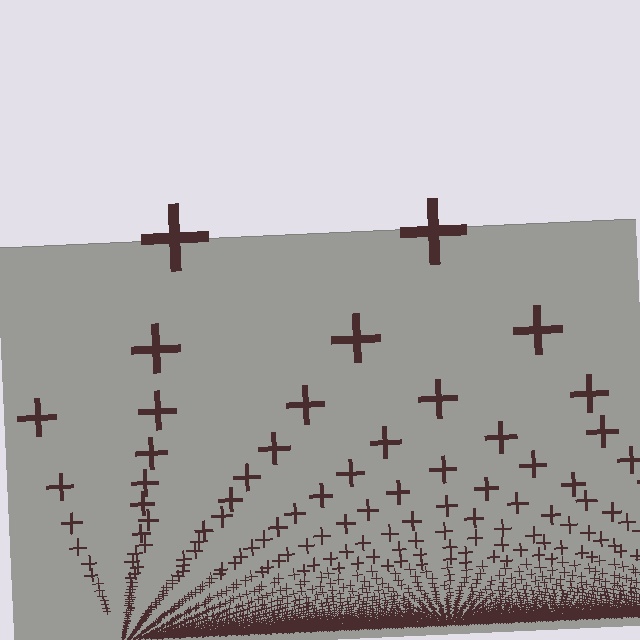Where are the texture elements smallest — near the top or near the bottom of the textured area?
Near the bottom.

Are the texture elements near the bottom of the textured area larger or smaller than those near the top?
Smaller. The gradient is inverted — elements near the bottom are smaller and denser.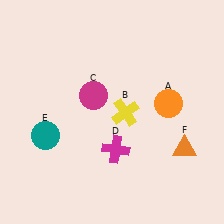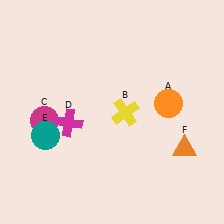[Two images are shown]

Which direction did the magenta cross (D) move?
The magenta cross (D) moved left.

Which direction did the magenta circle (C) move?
The magenta circle (C) moved left.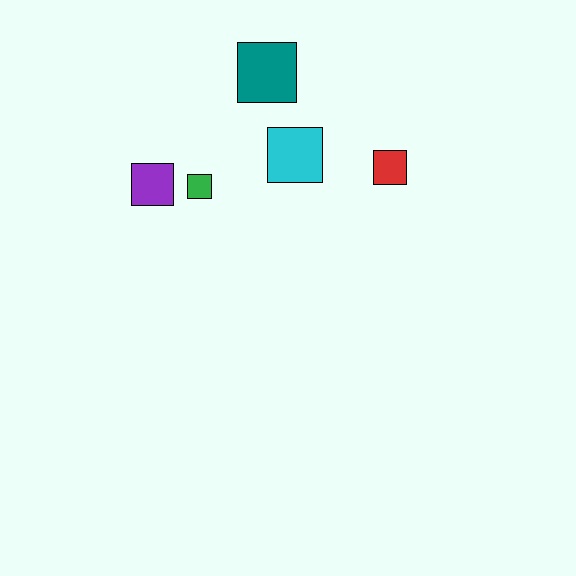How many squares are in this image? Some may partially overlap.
There are 5 squares.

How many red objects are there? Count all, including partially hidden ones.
There is 1 red object.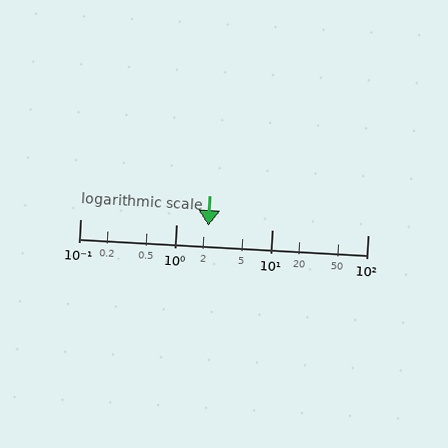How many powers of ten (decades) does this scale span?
The scale spans 3 decades, from 0.1 to 100.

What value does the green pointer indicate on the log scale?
The pointer indicates approximately 2.2.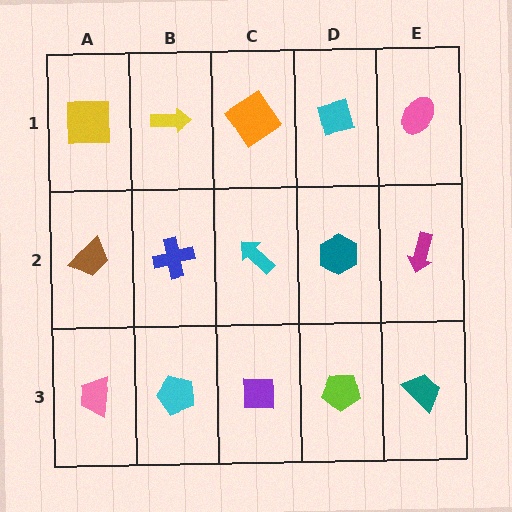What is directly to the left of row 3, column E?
A lime pentagon.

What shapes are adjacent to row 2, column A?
A yellow square (row 1, column A), a pink trapezoid (row 3, column A), a blue cross (row 2, column B).